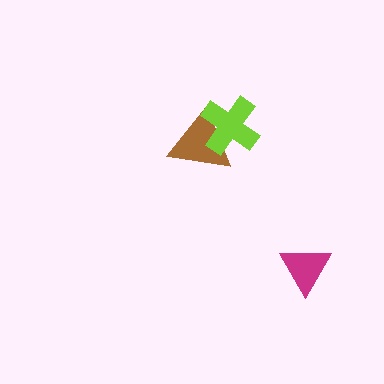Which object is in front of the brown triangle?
The lime cross is in front of the brown triangle.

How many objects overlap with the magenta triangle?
0 objects overlap with the magenta triangle.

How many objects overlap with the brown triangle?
1 object overlaps with the brown triangle.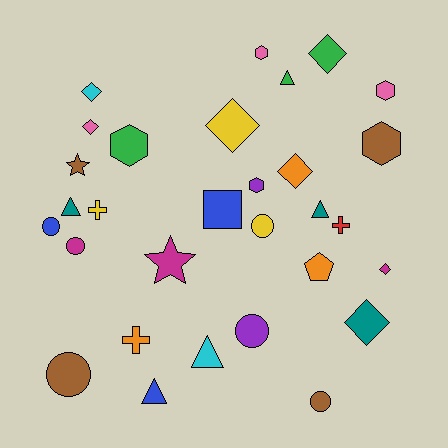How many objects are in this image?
There are 30 objects.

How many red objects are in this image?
There is 1 red object.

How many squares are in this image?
There is 1 square.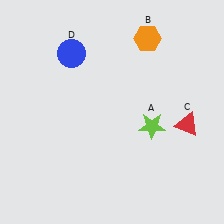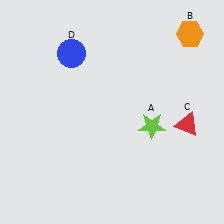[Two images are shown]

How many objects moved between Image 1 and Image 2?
1 object moved between the two images.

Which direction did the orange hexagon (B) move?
The orange hexagon (B) moved right.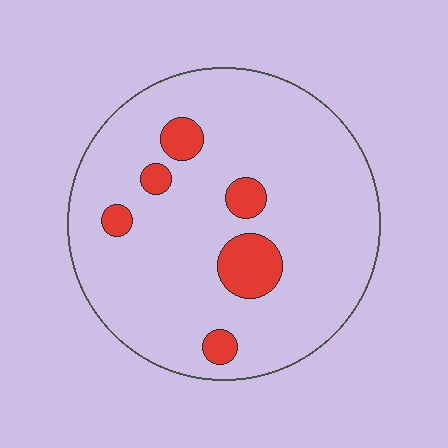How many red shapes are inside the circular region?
6.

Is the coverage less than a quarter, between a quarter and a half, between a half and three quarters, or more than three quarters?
Less than a quarter.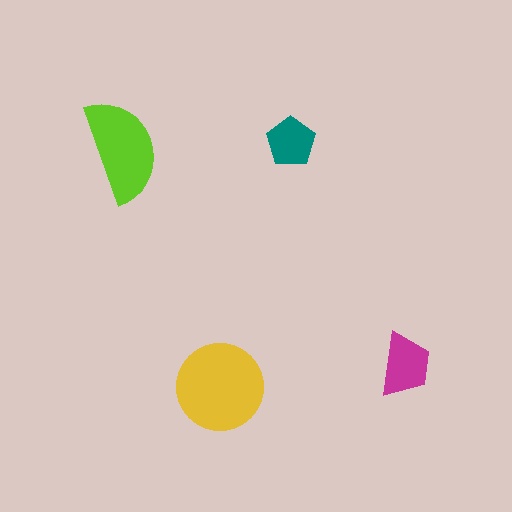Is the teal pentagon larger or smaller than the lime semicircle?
Smaller.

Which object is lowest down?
The yellow circle is bottommost.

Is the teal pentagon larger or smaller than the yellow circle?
Smaller.